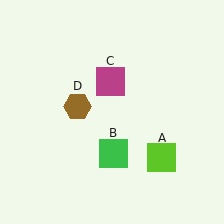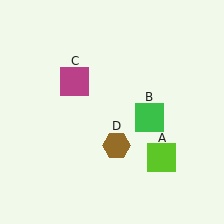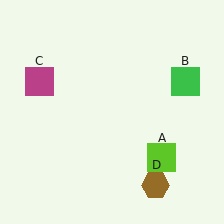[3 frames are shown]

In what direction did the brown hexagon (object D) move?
The brown hexagon (object D) moved down and to the right.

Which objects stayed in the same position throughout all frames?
Lime square (object A) remained stationary.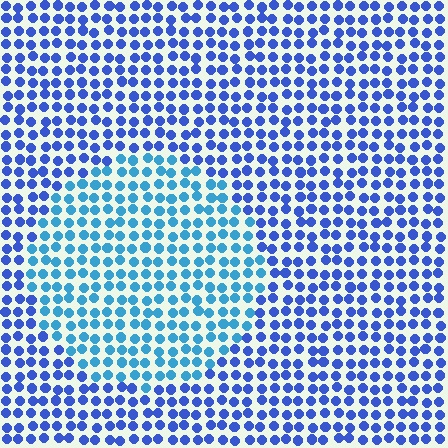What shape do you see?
I see a circle.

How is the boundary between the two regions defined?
The boundary is defined purely by a slight shift in hue (about 29 degrees). Spacing, size, and orientation are identical on both sides.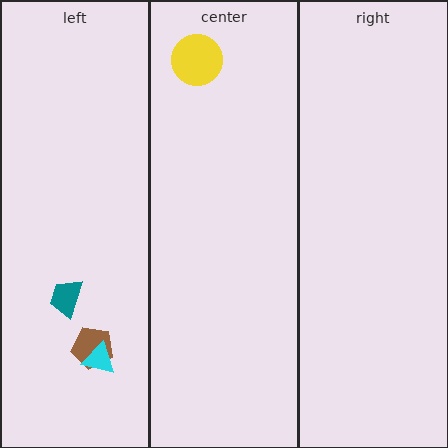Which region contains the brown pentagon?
The left region.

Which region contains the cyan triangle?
The left region.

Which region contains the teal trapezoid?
The left region.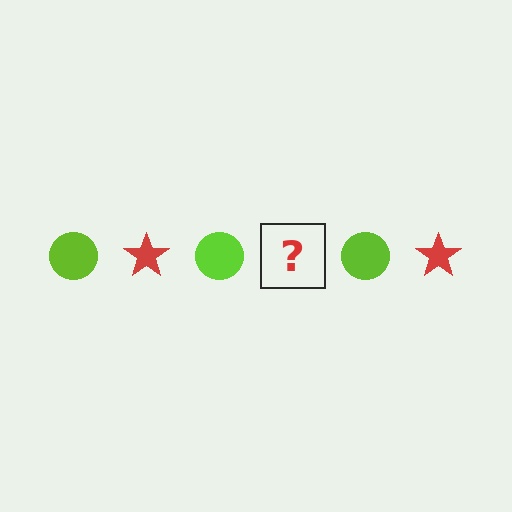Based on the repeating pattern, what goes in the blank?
The blank should be a red star.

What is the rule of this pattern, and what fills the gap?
The rule is that the pattern alternates between lime circle and red star. The gap should be filled with a red star.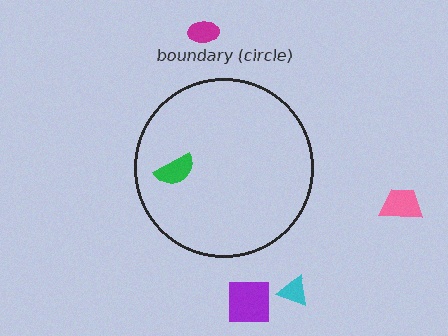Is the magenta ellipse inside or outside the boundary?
Outside.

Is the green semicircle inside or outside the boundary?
Inside.